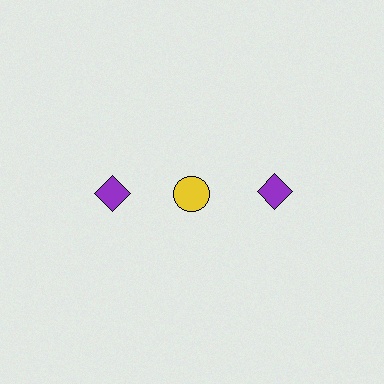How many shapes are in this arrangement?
There are 3 shapes arranged in a grid pattern.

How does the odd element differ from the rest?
It differs in both color (yellow instead of purple) and shape (circle instead of diamond).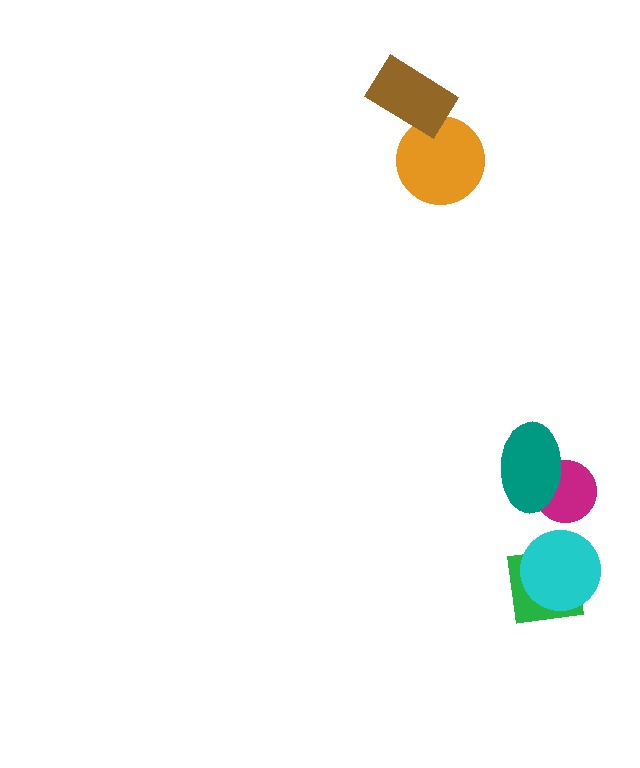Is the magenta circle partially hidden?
Yes, it is partially covered by another shape.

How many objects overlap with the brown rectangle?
1 object overlaps with the brown rectangle.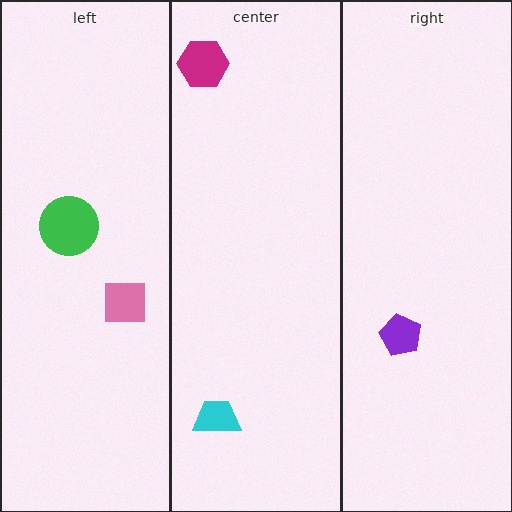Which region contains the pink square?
The left region.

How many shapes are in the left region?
2.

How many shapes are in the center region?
2.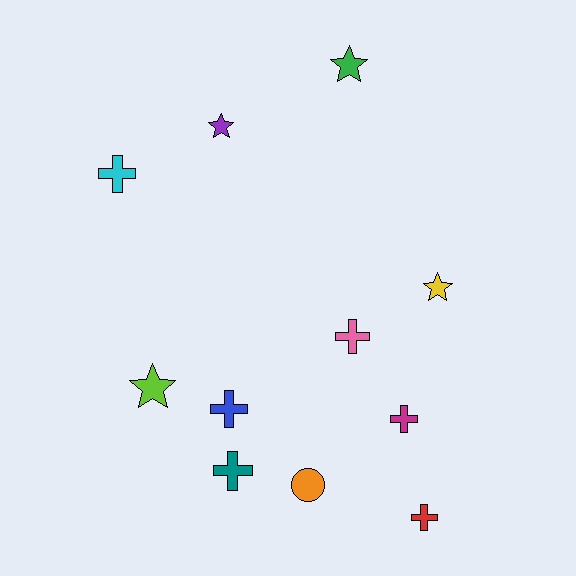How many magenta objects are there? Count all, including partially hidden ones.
There is 1 magenta object.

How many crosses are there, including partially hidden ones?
There are 6 crosses.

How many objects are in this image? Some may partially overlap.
There are 11 objects.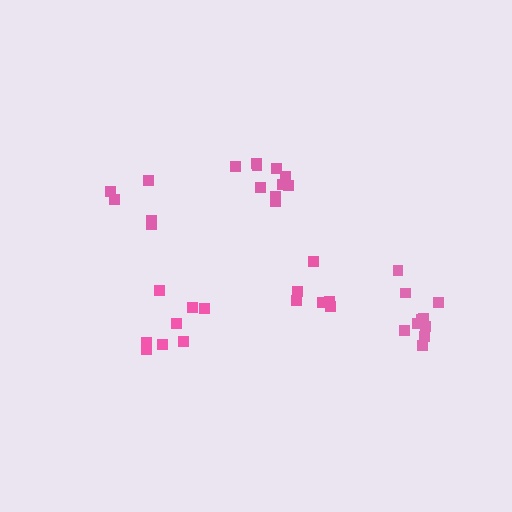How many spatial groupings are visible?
There are 5 spatial groupings.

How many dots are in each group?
Group 1: 10 dots, Group 2: 5 dots, Group 3: 8 dots, Group 4: 6 dots, Group 5: 10 dots (39 total).